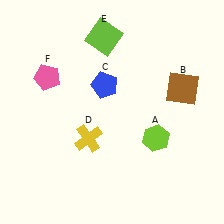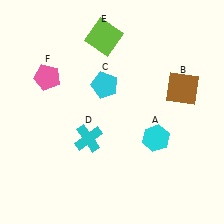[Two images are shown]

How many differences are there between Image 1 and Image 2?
There are 3 differences between the two images.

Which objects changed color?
A changed from lime to cyan. C changed from blue to cyan. D changed from yellow to cyan.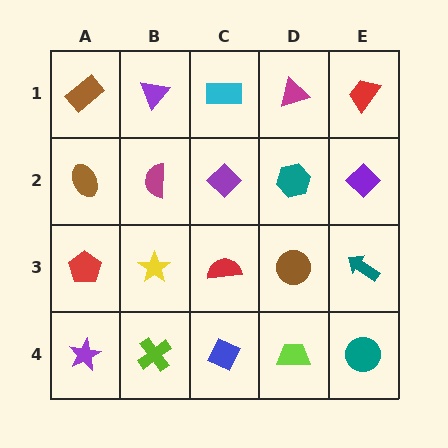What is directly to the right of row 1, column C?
A magenta triangle.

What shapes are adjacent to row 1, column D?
A teal hexagon (row 2, column D), a cyan rectangle (row 1, column C), a red trapezoid (row 1, column E).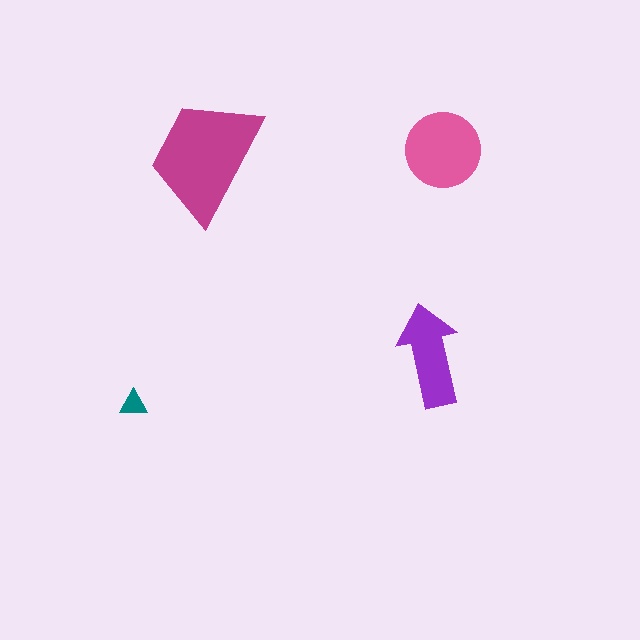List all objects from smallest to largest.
The teal triangle, the purple arrow, the pink circle, the magenta trapezoid.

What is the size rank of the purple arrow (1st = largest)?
3rd.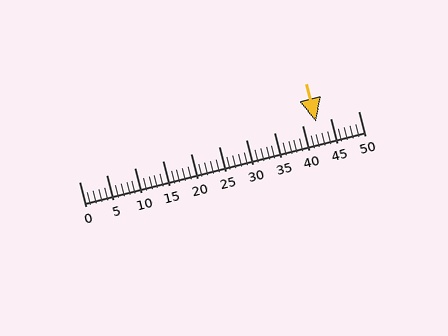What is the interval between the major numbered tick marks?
The major tick marks are spaced 5 units apart.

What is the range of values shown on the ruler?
The ruler shows values from 0 to 50.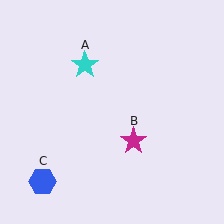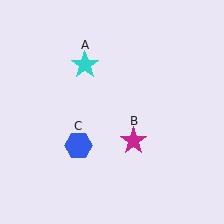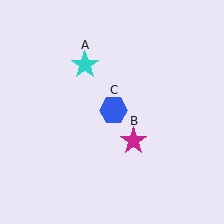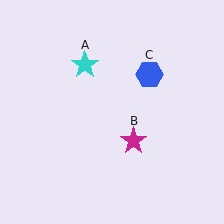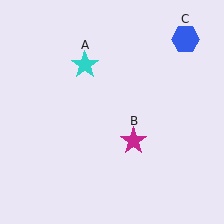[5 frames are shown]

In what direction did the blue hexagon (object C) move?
The blue hexagon (object C) moved up and to the right.